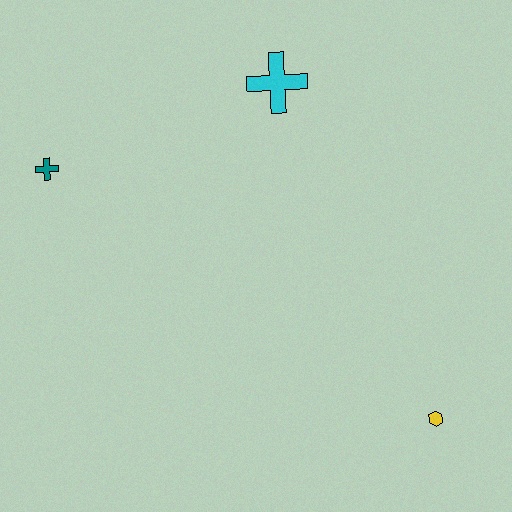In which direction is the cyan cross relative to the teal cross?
The cyan cross is to the right of the teal cross.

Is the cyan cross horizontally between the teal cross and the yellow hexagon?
Yes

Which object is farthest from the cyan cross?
The yellow hexagon is farthest from the cyan cross.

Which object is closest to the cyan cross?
The teal cross is closest to the cyan cross.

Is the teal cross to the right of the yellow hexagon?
No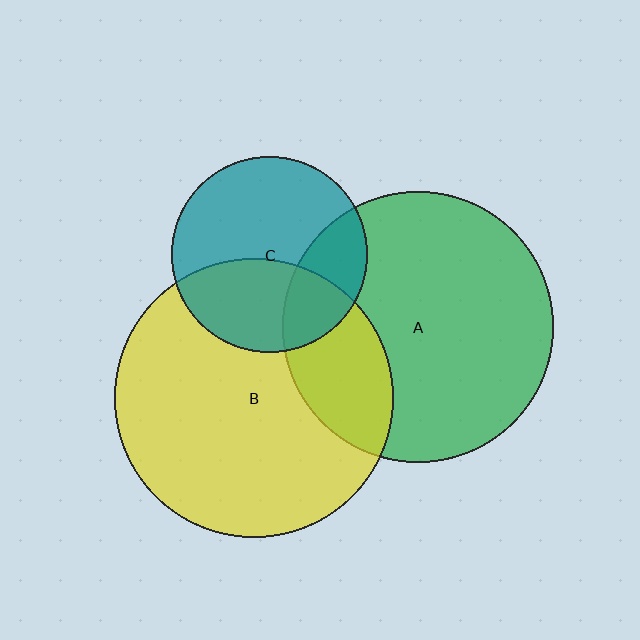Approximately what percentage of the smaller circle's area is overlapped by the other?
Approximately 25%.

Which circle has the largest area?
Circle B (yellow).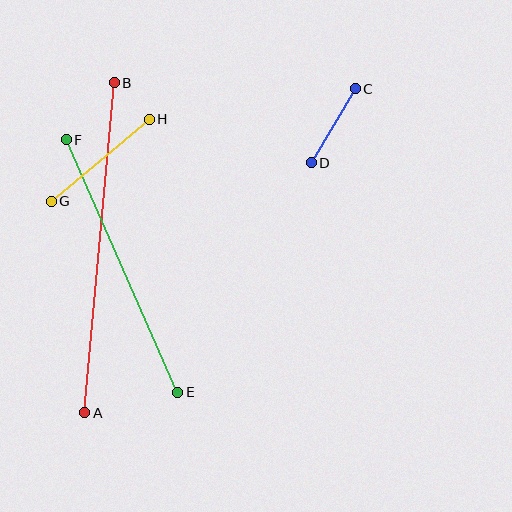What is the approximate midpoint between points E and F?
The midpoint is at approximately (122, 266) pixels.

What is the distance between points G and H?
The distance is approximately 128 pixels.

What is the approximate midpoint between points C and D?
The midpoint is at approximately (333, 126) pixels.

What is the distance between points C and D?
The distance is approximately 86 pixels.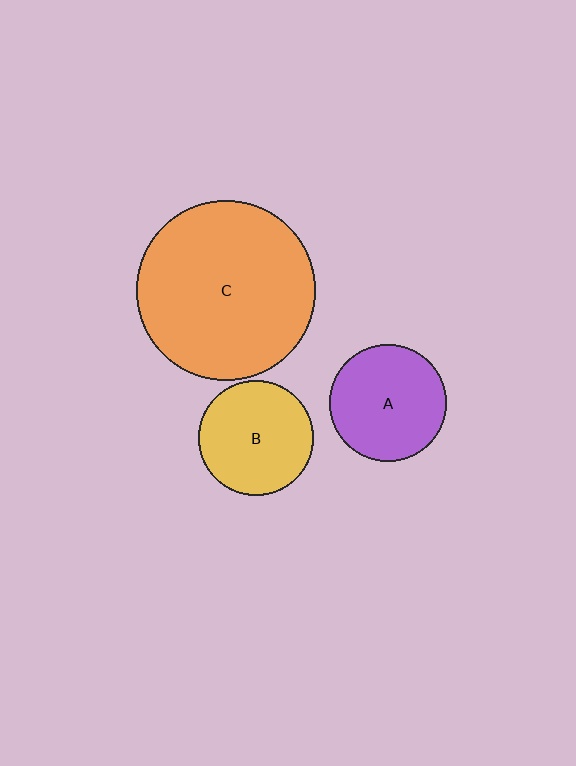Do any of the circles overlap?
No, none of the circles overlap.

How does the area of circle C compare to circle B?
Approximately 2.4 times.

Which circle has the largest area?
Circle C (orange).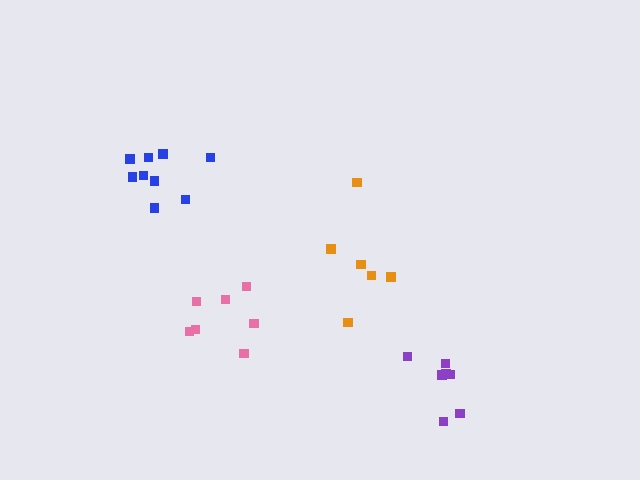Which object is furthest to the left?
The blue cluster is leftmost.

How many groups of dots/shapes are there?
There are 4 groups.